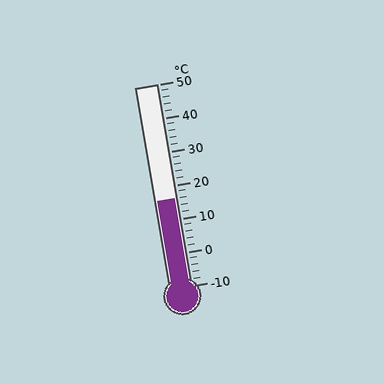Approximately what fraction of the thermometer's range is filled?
The thermometer is filled to approximately 45% of its range.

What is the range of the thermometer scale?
The thermometer scale ranges from -10°C to 50°C.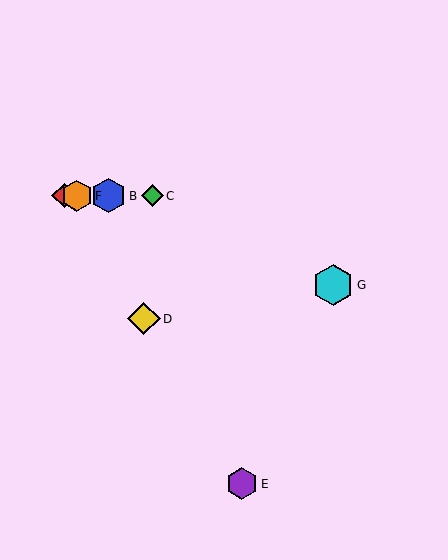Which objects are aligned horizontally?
Objects A, B, C, F are aligned horizontally.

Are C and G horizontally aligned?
No, C is at y≈196 and G is at y≈285.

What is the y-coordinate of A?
Object A is at y≈196.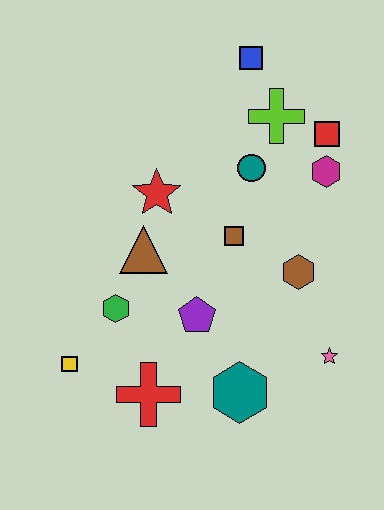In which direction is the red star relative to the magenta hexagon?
The red star is to the left of the magenta hexagon.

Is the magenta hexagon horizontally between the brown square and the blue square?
No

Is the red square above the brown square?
Yes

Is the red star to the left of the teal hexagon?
Yes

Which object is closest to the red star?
The brown triangle is closest to the red star.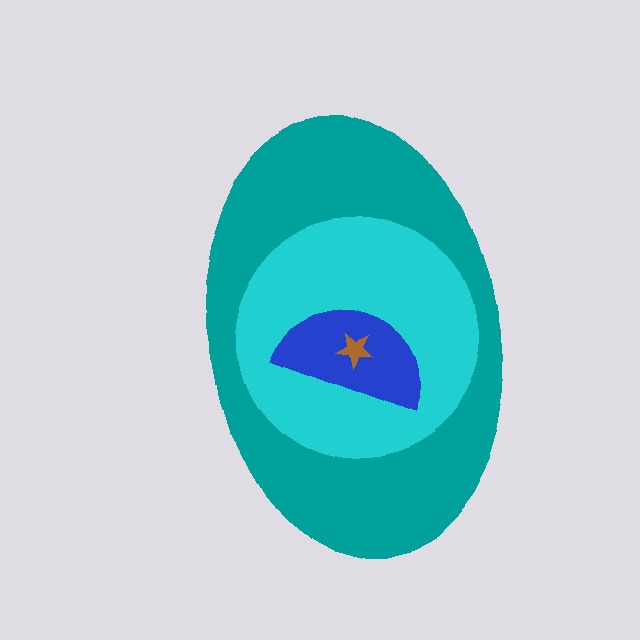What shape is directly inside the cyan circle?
The blue semicircle.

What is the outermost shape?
The teal ellipse.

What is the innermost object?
The brown star.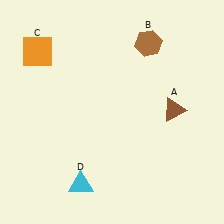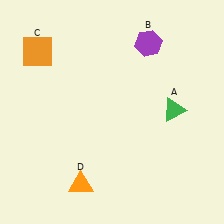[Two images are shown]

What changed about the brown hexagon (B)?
In Image 1, B is brown. In Image 2, it changed to purple.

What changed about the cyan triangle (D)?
In Image 1, D is cyan. In Image 2, it changed to orange.